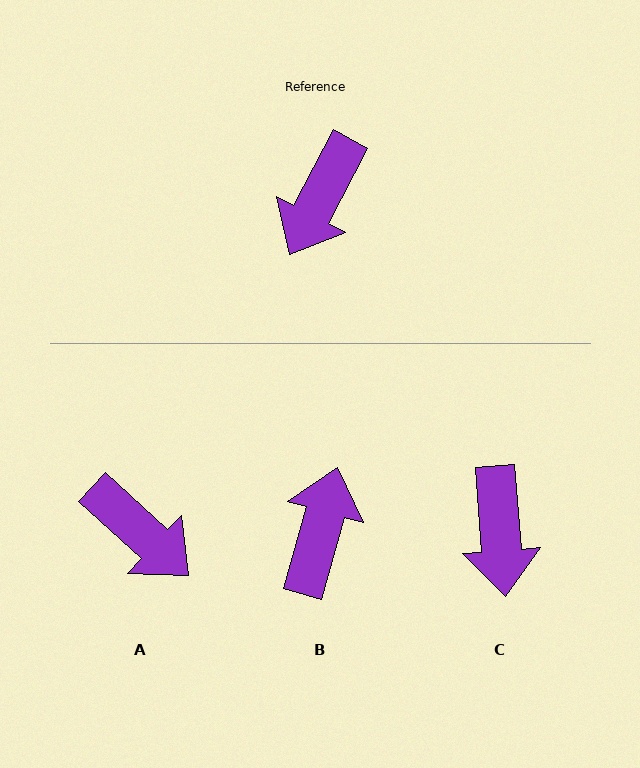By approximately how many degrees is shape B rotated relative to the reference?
Approximately 168 degrees clockwise.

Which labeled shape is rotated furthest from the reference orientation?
B, about 168 degrees away.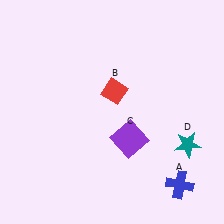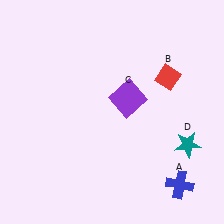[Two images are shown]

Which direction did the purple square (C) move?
The purple square (C) moved up.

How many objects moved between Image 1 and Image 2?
2 objects moved between the two images.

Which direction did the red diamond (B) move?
The red diamond (B) moved right.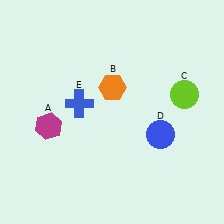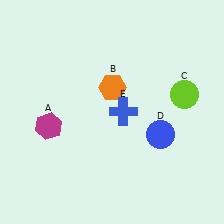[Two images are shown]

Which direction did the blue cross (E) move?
The blue cross (E) moved right.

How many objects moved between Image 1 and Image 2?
1 object moved between the two images.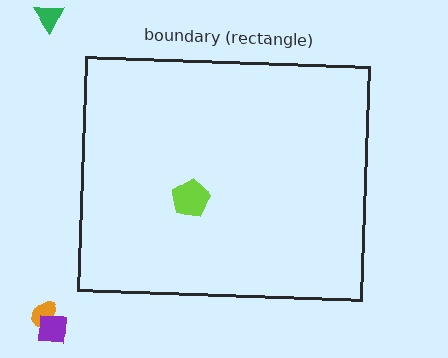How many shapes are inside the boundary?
1 inside, 3 outside.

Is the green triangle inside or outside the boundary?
Outside.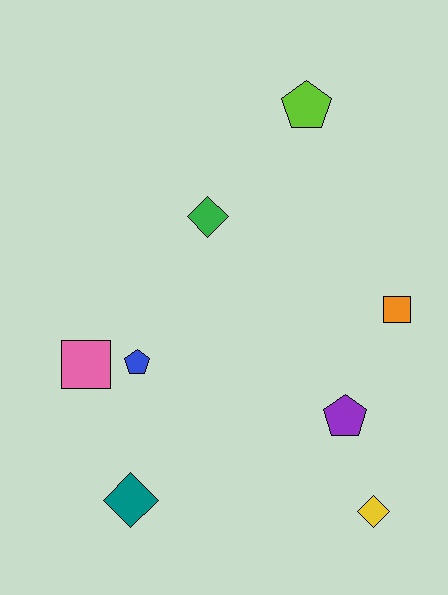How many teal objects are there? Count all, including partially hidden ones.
There is 1 teal object.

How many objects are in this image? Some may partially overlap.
There are 8 objects.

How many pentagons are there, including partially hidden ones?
There are 3 pentagons.